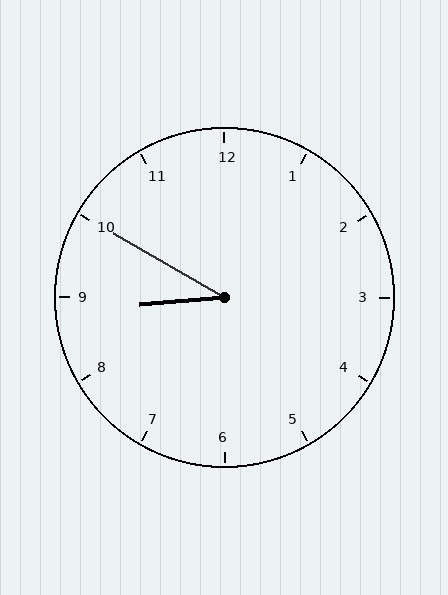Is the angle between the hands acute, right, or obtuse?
It is acute.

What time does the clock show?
8:50.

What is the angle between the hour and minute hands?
Approximately 35 degrees.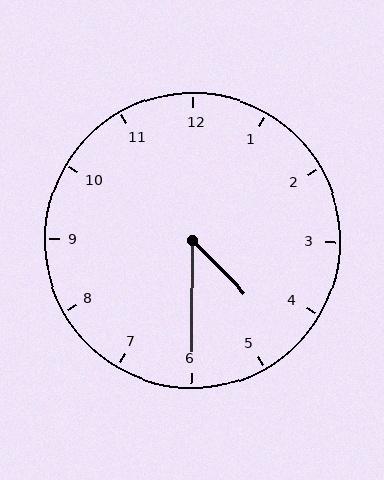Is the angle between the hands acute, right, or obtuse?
It is acute.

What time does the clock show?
4:30.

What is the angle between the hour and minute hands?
Approximately 45 degrees.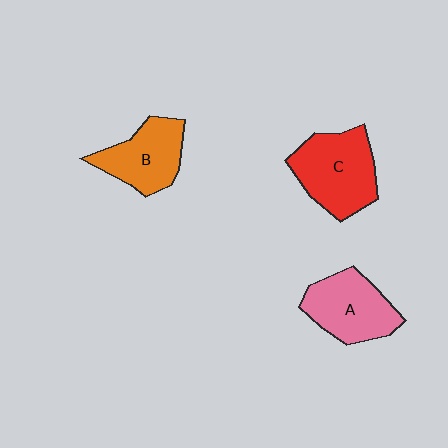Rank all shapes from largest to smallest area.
From largest to smallest: C (red), A (pink), B (orange).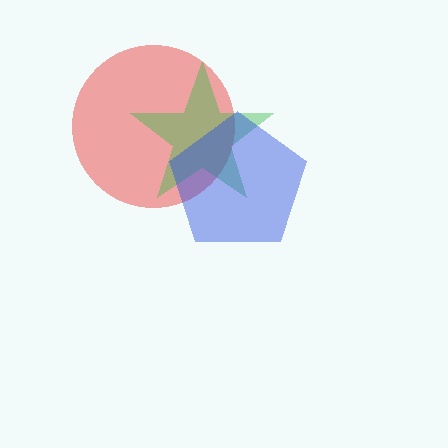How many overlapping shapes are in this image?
There are 3 overlapping shapes in the image.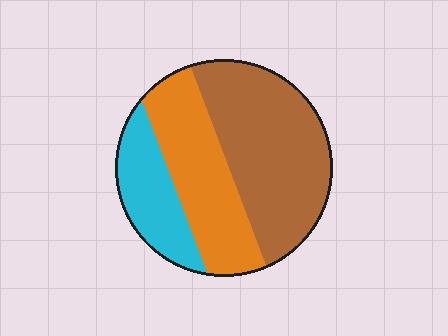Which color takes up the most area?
Brown, at roughly 45%.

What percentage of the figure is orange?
Orange covers 32% of the figure.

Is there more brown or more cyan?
Brown.